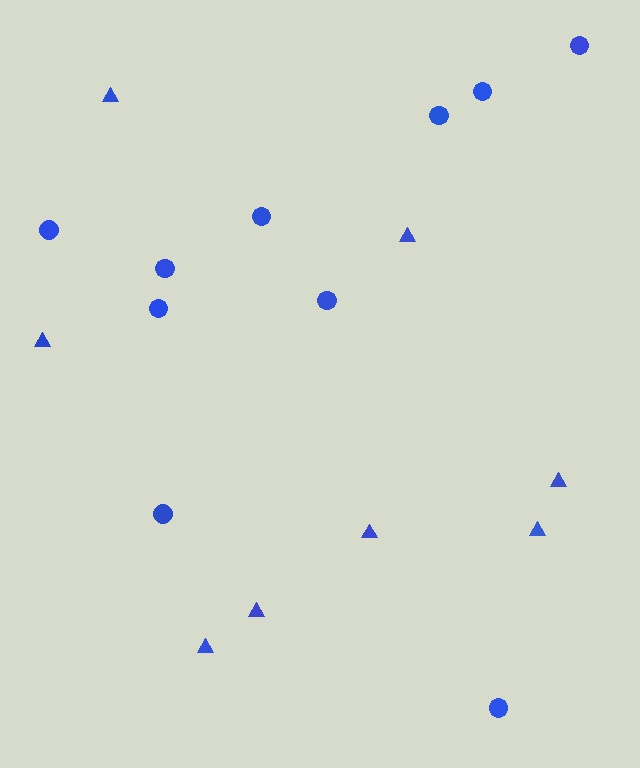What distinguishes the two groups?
There are 2 groups: one group of circles (10) and one group of triangles (8).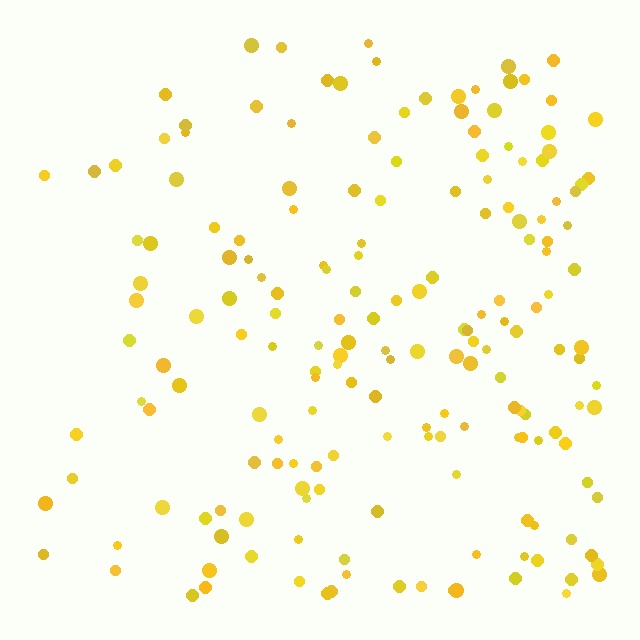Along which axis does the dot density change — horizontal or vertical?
Horizontal.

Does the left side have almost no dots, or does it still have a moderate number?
Still a moderate number, just noticeably fewer than the right.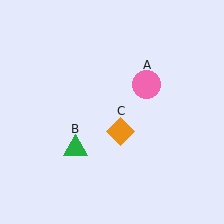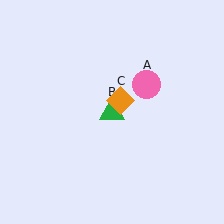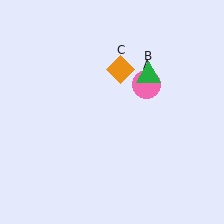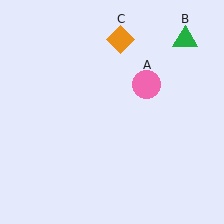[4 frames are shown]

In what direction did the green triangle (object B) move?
The green triangle (object B) moved up and to the right.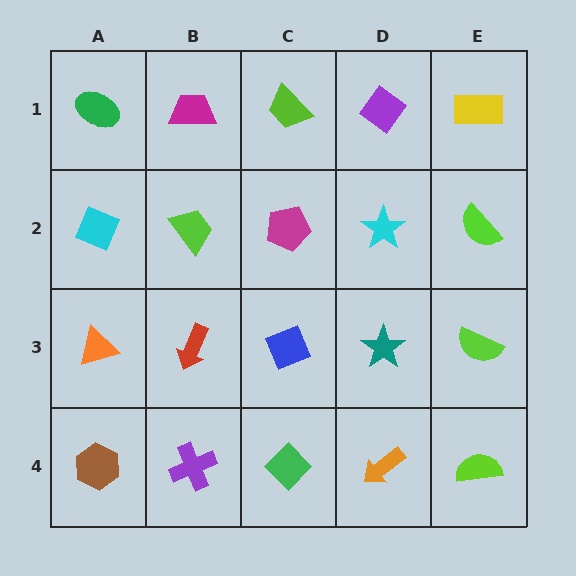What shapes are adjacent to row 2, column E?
A yellow rectangle (row 1, column E), a lime semicircle (row 3, column E), a cyan star (row 2, column D).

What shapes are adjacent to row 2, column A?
A green ellipse (row 1, column A), an orange triangle (row 3, column A), a lime trapezoid (row 2, column B).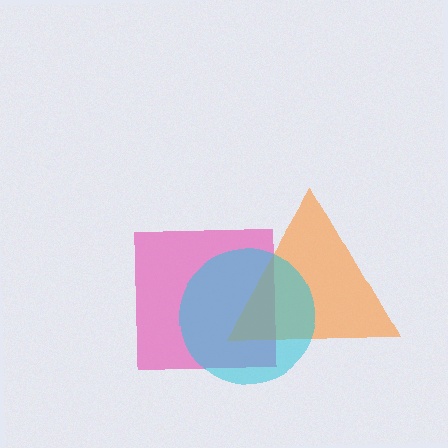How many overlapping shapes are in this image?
There are 3 overlapping shapes in the image.